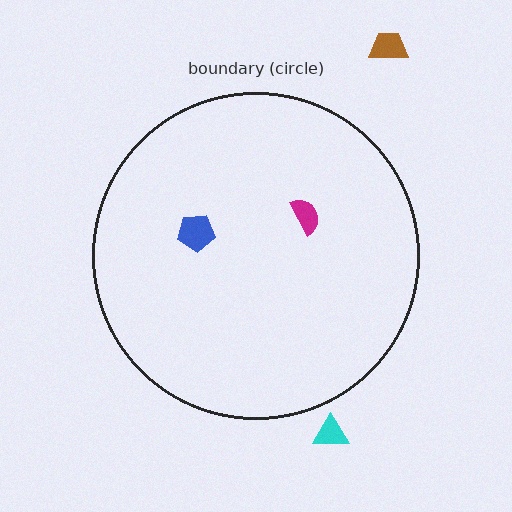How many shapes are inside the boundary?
2 inside, 2 outside.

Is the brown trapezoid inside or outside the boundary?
Outside.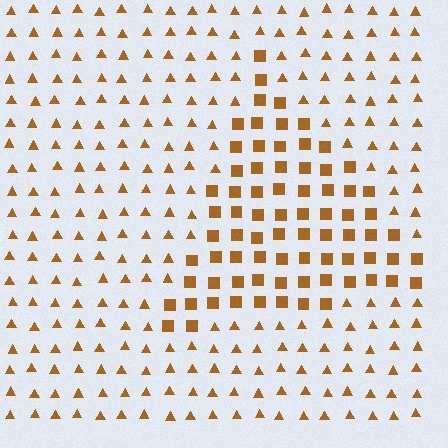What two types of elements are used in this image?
The image uses squares inside the triangle region and triangles outside it.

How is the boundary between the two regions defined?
The boundary is defined by a change in element shape: squares inside vs. triangles outside. All elements share the same color and spacing.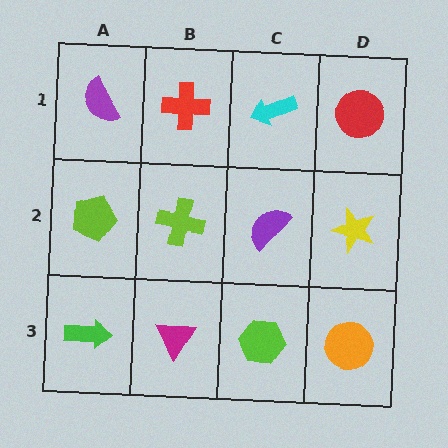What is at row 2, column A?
A lime pentagon.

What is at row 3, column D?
An orange circle.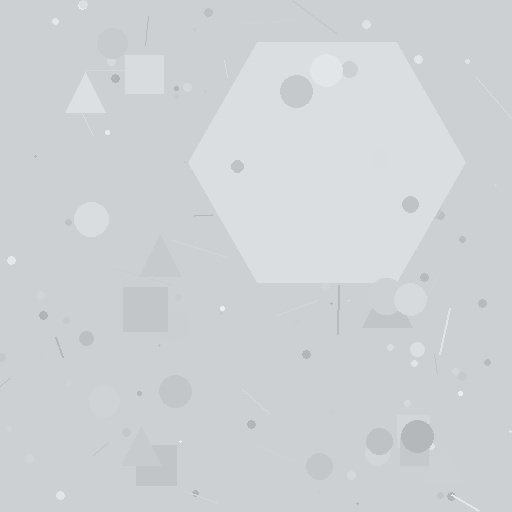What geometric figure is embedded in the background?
A hexagon is embedded in the background.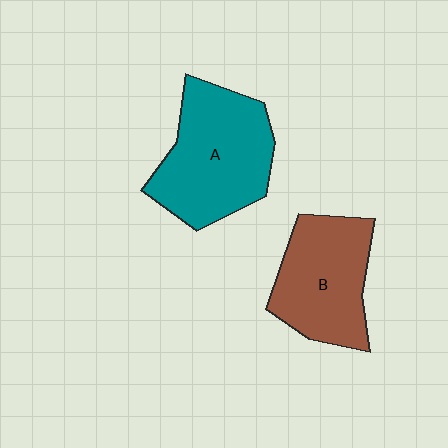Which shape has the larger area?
Shape A (teal).